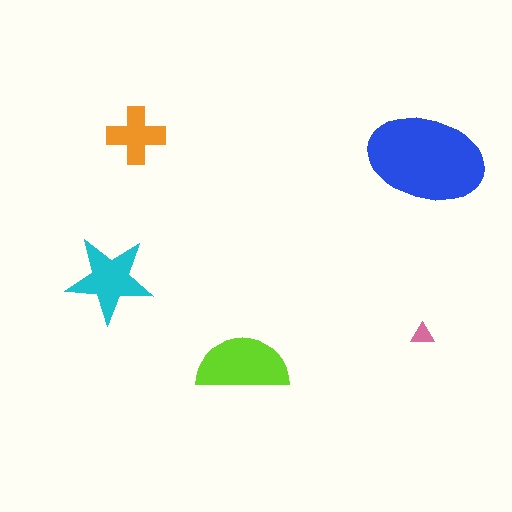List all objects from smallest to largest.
The pink triangle, the orange cross, the cyan star, the lime semicircle, the blue ellipse.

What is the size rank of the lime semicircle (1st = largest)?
2nd.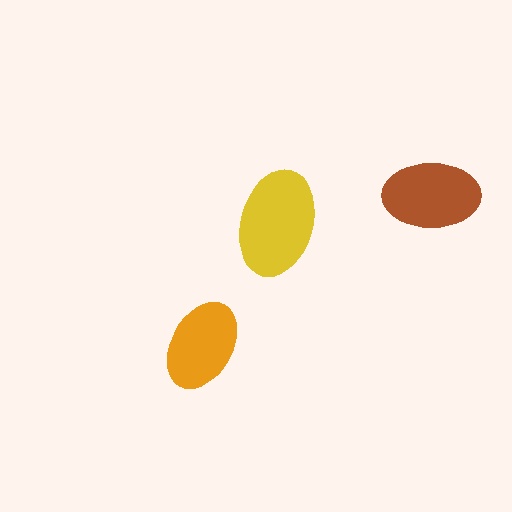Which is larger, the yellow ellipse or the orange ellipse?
The yellow one.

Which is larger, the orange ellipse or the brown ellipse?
The brown one.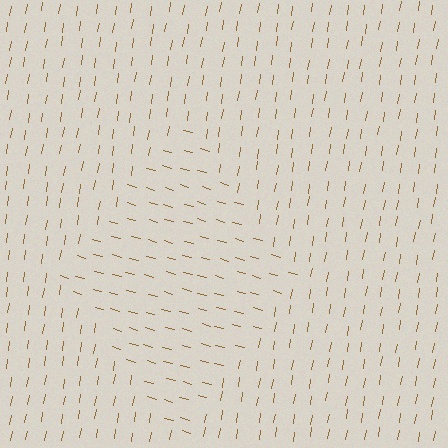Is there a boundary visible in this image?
Yes, there is a texture boundary formed by a change in line orientation.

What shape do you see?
I see a diamond.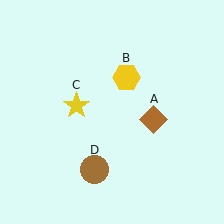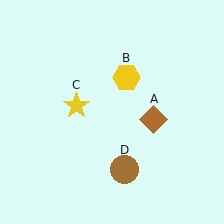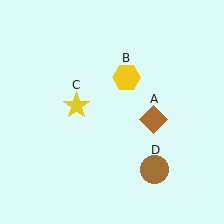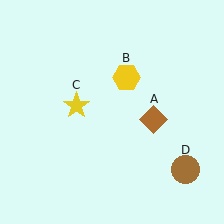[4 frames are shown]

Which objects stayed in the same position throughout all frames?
Brown diamond (object A) and yellow hexagon (object B) and yellow star (object C) remained stationary.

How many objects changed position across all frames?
1 object changed position: brown circle (object D).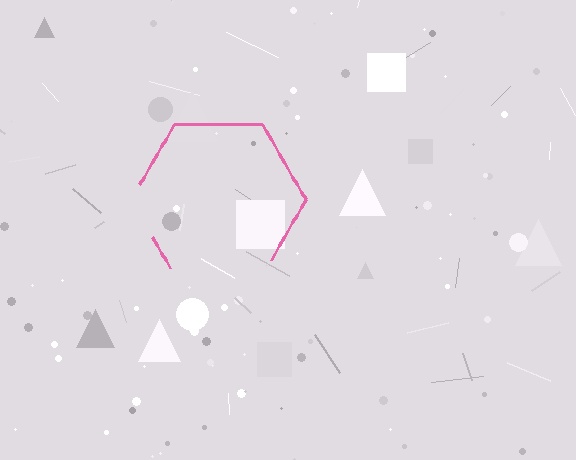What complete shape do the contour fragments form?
The contour fragments form a hexagon.